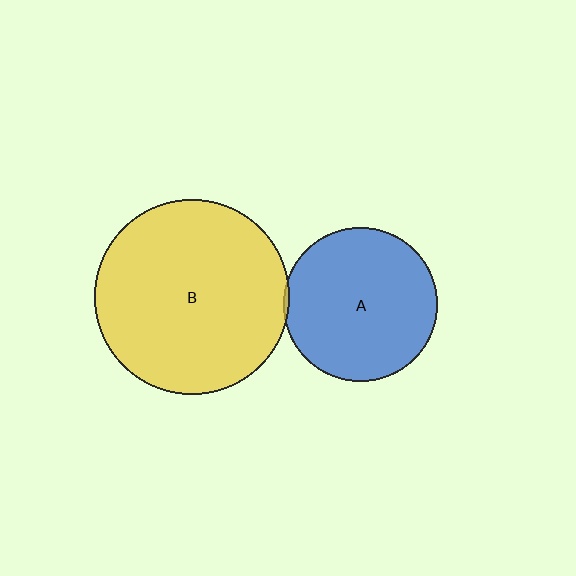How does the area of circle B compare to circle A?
Approximately 1.6 times.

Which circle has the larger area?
Circle B (yellow).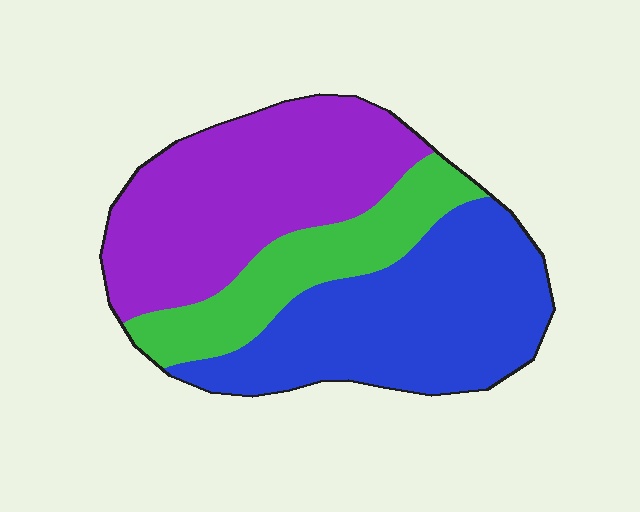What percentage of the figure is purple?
Purple covers roughly 40% of the figure.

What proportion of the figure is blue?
Blue takes up about two fifths (2/5) of the figure.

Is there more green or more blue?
Blue.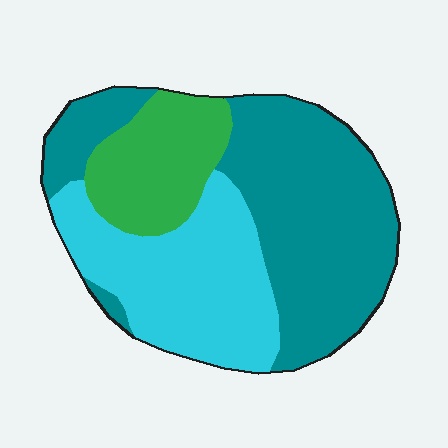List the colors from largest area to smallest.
From largest to smallest: teal, cyan, green.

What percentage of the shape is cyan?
Cyan takes up between a quarter and a half of the shape.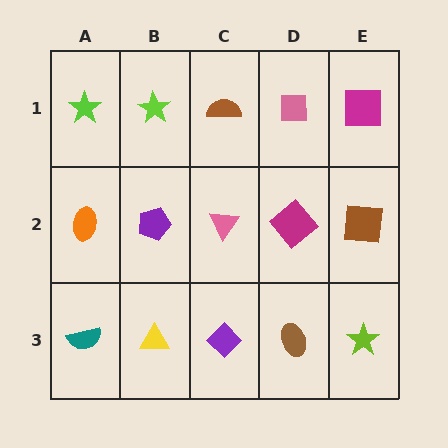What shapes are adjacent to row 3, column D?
A magenta diamond (row 2, column D), a purple diamond (row 3, column C), a lime star (row 3, column E).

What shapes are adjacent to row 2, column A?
A lime star (row 1, column A), a teal semicircle (row 3, column A), a purple pentagon (row 2, column B).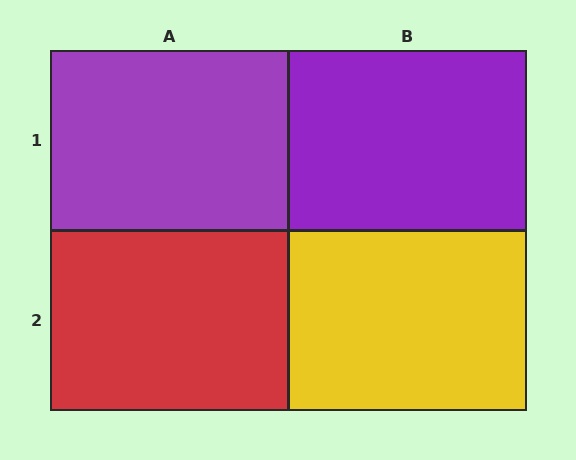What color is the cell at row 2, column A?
Red.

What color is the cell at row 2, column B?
Yellow.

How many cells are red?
1 cell is red.